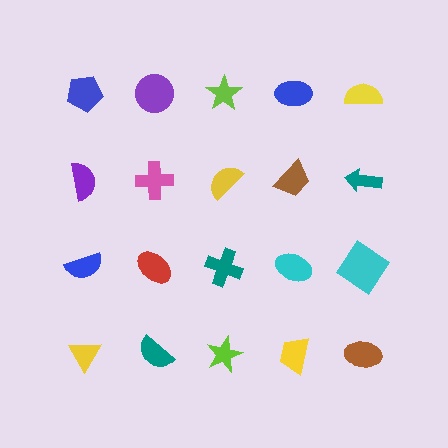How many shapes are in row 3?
5 shapes.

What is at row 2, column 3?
A yellow semicircle.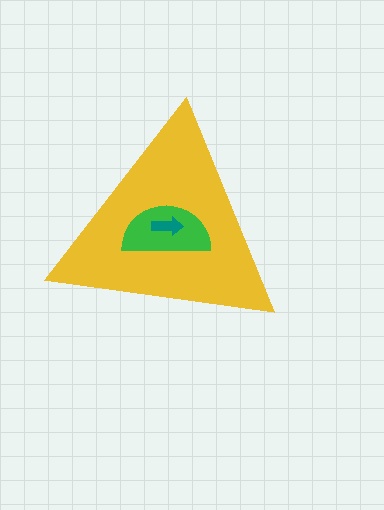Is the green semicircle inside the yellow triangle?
Yes.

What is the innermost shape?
The teal arrow.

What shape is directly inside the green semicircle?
The teal arrow.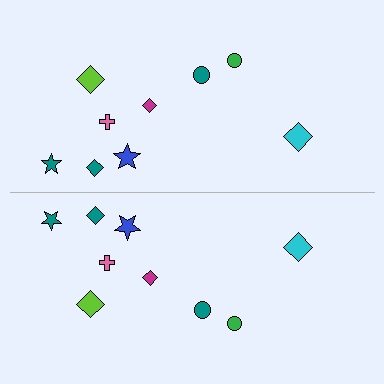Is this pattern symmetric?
Yes, this pattern has bilateral (reflection) symmetry.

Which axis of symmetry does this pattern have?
The pattern has a horizontal axis of symmetry running through the center of the image.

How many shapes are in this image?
There are 18 shapes in this image.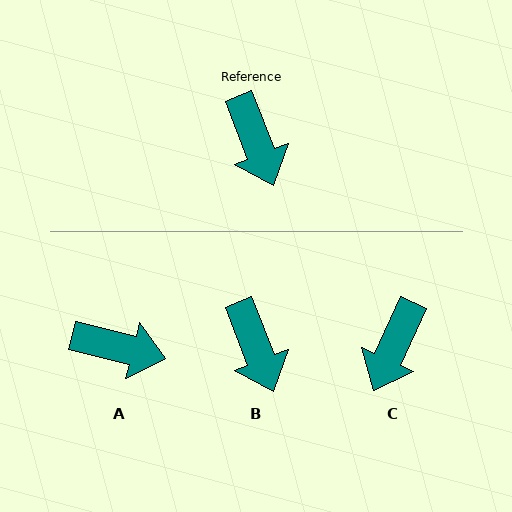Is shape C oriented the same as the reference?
No, it is off by about 46 degrees.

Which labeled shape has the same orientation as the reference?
B.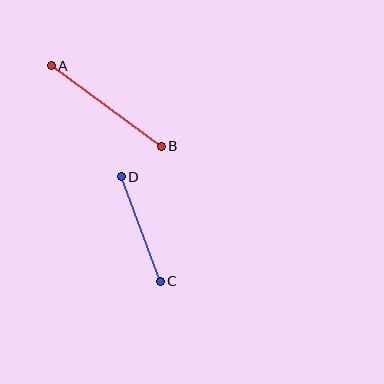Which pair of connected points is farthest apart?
Points A and B are farthest apart.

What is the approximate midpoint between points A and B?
The midpoint is at approximately (106, 106) pixels.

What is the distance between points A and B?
The distance is approximately 136 pixels.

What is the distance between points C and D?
The distance is approximately 112 pixels.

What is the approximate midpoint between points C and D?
The midpoint is at approximately (141, 229) pixels.